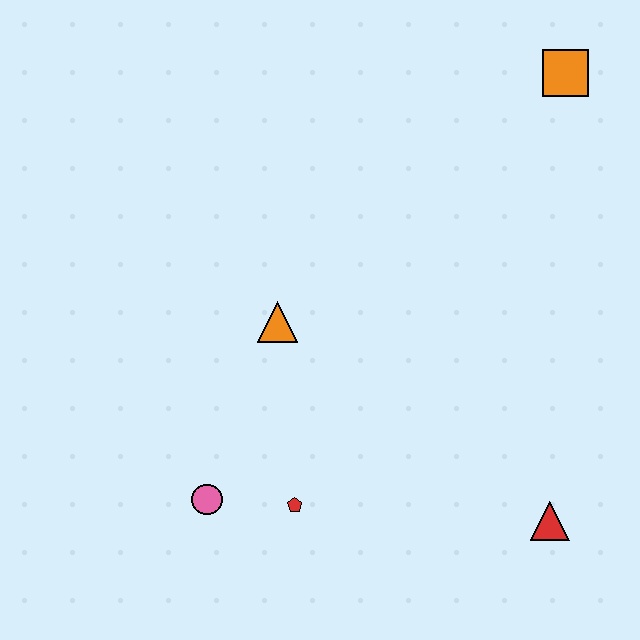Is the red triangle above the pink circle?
No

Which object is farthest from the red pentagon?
The orange square is farthest from the red pentagon.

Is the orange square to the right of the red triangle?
Yes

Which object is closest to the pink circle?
The red pentagon is closest to the pink circle.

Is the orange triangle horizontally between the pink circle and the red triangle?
Yes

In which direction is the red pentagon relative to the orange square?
The red pentagon is below the orange square.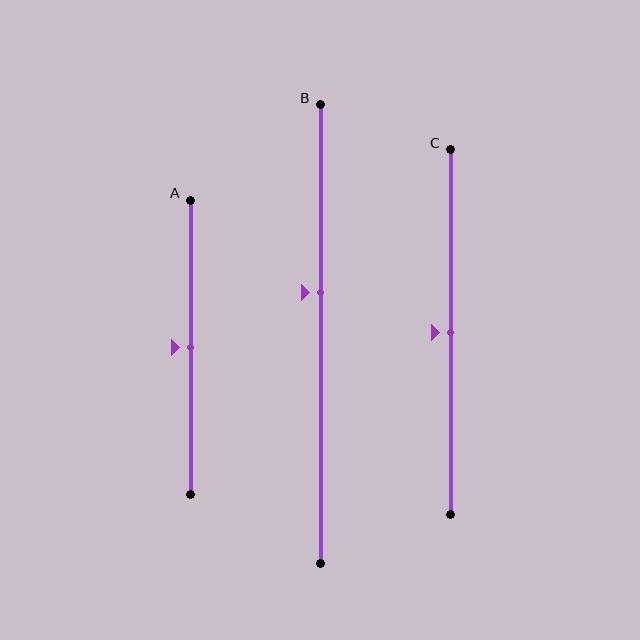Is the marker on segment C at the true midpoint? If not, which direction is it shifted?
Yes, the marker on segment C is at the true midpoint.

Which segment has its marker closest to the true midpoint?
Segment A has its marker closest to the true midpoint.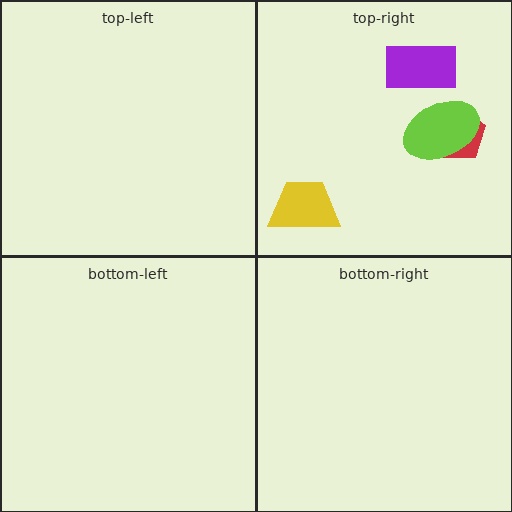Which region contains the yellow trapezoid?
The top-right region.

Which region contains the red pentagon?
The top-right region.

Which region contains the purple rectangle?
The top-right region.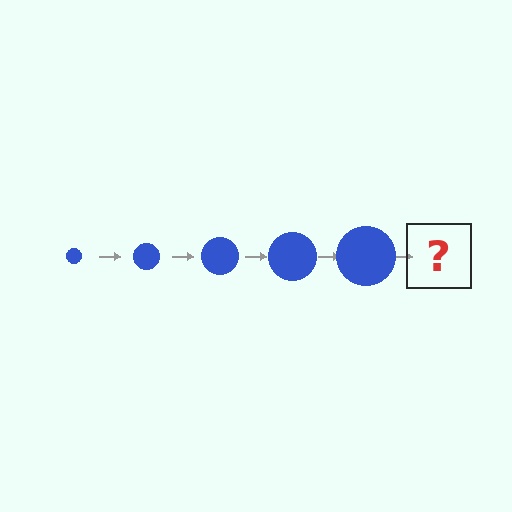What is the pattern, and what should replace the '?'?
The pattern is that the circle gets progressively larger each step. The '?' should be a blue circle, larger than the previous one.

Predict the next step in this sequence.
The next step is a blue circle, larger than the previous one.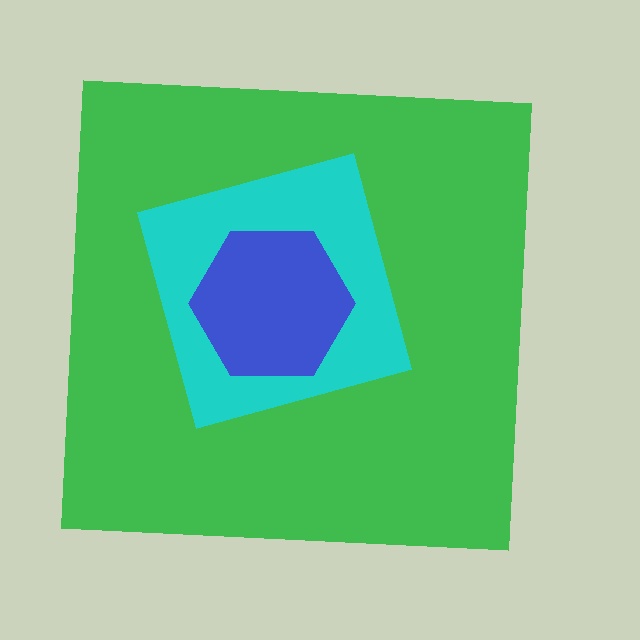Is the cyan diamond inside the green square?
Yes.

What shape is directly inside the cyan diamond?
The blue hexagon.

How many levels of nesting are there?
3.